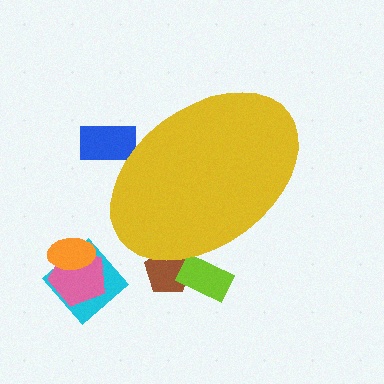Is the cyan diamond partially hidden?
No, the cyan diamond is fully visible.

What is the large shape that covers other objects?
A yellow ellipse.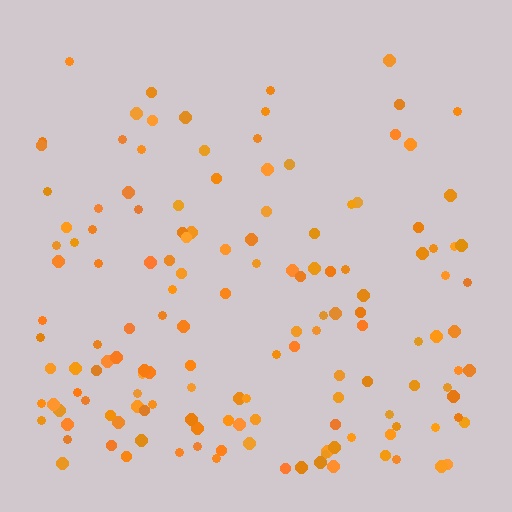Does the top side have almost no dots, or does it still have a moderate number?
Still a moderate number, just noticeably fewer than the bottom.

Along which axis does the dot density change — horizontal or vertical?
Vertical.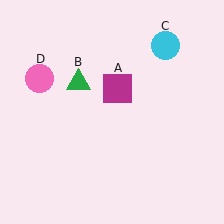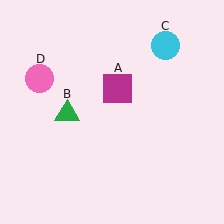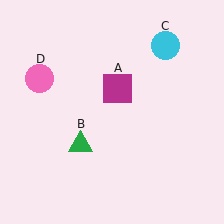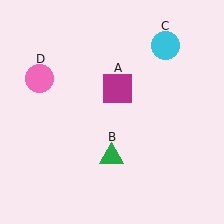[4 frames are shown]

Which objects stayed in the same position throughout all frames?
Magenta square (object A) and cyan circle (object C) and pink circle (object D) remained stationary.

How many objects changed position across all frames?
1 object changed position: green triangle (object B).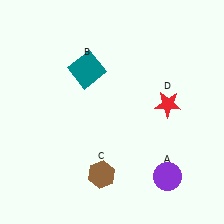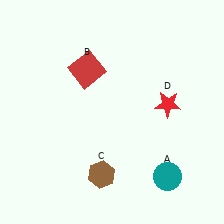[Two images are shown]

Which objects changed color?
A changed from purple to teal. B changed from teal to red.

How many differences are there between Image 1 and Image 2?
There are 2 differences between the two images.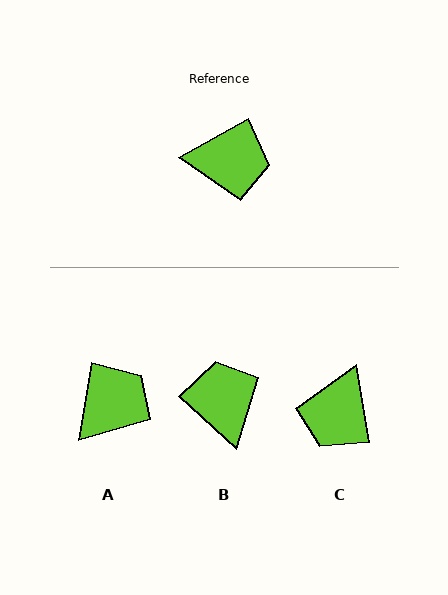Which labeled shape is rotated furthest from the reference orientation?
C, about 110 degrees away.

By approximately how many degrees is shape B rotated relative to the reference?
Approximately 108 degrees counter-clockwise.